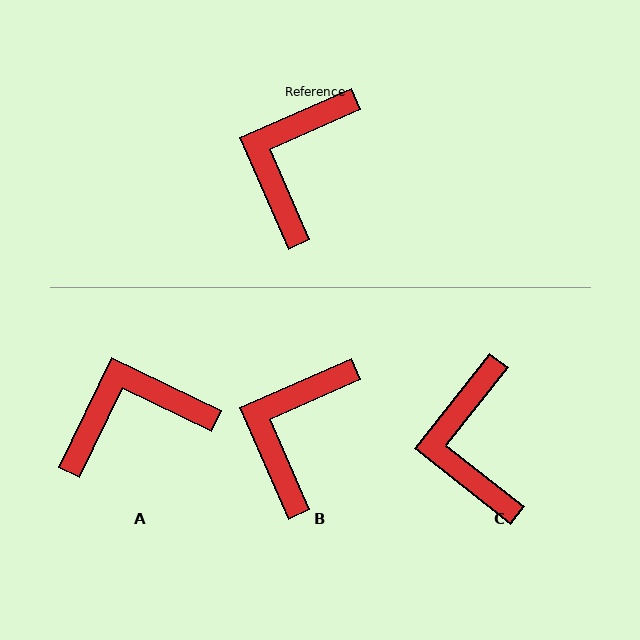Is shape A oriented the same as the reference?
No, it is off by about 49 degrees.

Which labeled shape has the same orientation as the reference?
B.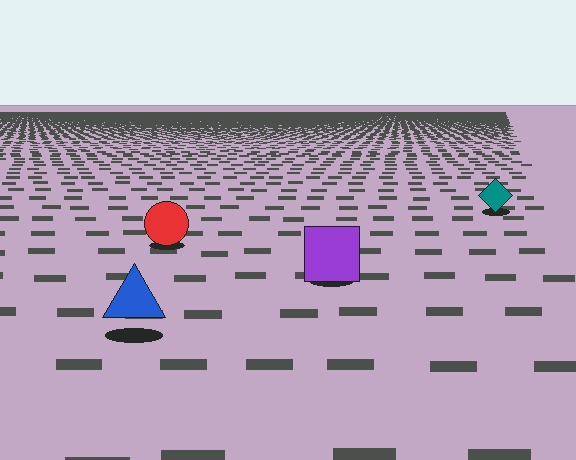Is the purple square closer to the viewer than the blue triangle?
No. The blue triangle is closer — you can tell from the texture gradient: the ground texture is coarser near it.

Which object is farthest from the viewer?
The teal diamond is farthest from the viewer. It appears smaller and the ground texture around it is denser.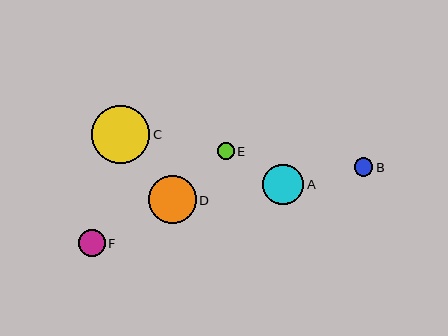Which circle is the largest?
Circle C is the largest with a size of approximately 58 pixels.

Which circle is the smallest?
Circle E is the smallest with a size of approximately 17 pixels.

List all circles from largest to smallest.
From largest to smallest: C, D, A, F, B, E.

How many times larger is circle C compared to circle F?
Circle C is approximately 2.1 times the size of circle F.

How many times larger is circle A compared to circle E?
Circle A is approximately 2.4 times the size of circle E.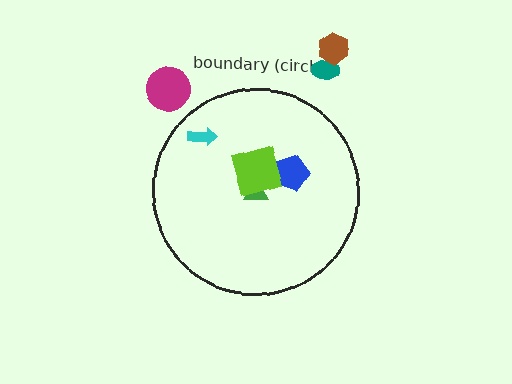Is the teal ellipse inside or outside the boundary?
Outside.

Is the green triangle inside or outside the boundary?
Inside.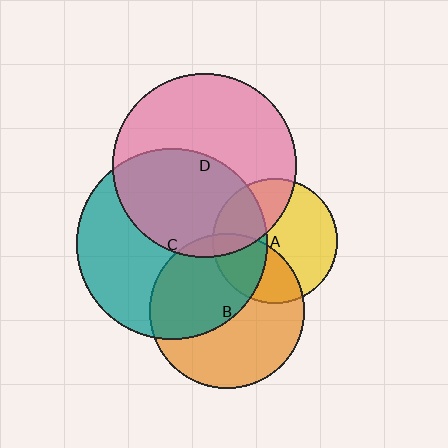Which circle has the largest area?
Circle C (teal).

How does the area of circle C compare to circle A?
Approximately 2.3 times.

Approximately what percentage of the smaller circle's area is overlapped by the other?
Approximately 35%.